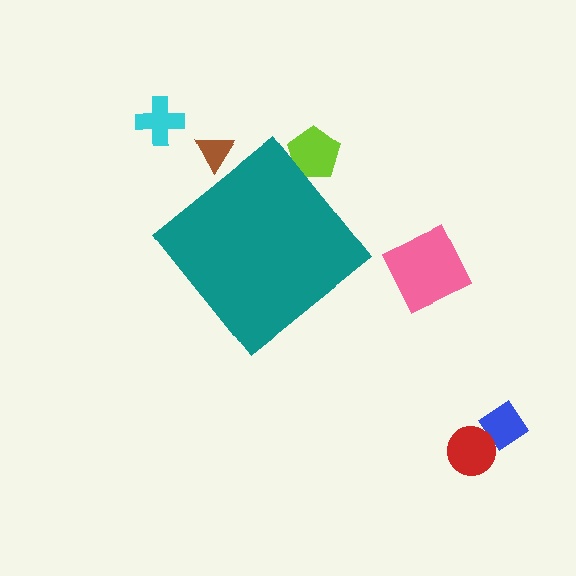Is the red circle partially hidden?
No, the red circle is fully visible.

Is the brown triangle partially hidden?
Yes, the brown triangle is partially hidden behind the teal diamond.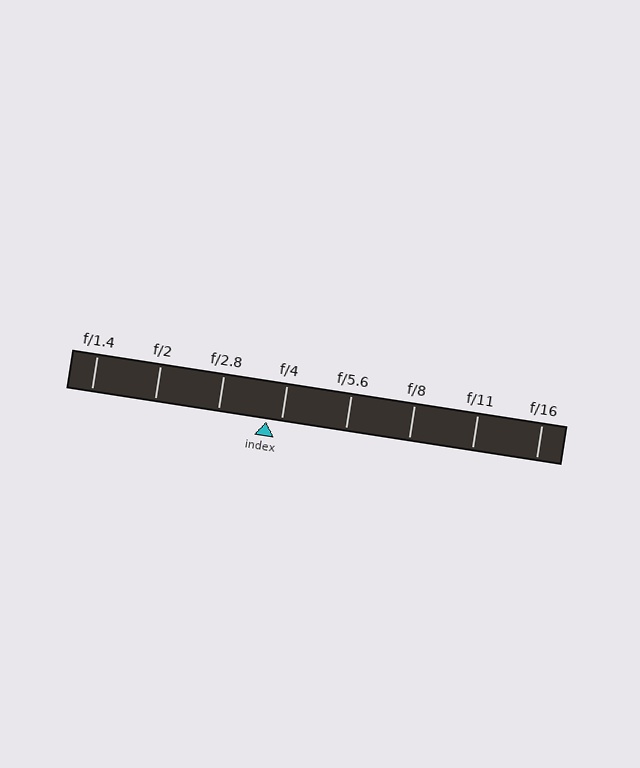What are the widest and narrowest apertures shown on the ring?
The widest aperture shown is f/1.4 and the narrowest is f/16.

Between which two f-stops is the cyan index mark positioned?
The index mark is between f/2.8 and f/4.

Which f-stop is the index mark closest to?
The index mark is closest to f/4.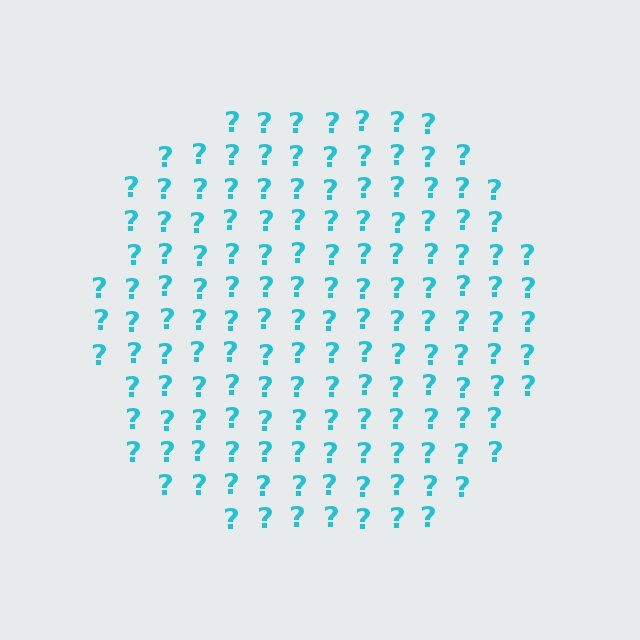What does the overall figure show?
The overall figure shows a circle.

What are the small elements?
The small elements are question marks.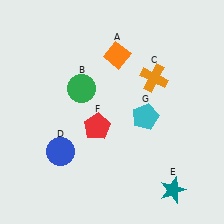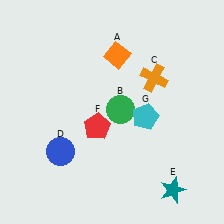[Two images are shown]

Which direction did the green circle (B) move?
The green circle (B) moved right.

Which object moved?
The green circle (B) moved right.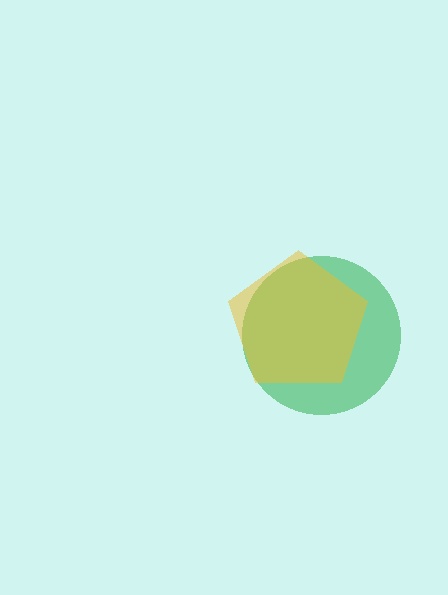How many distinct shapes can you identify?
There are 2 distinct shapes: a green circle, a yellow pentagon.